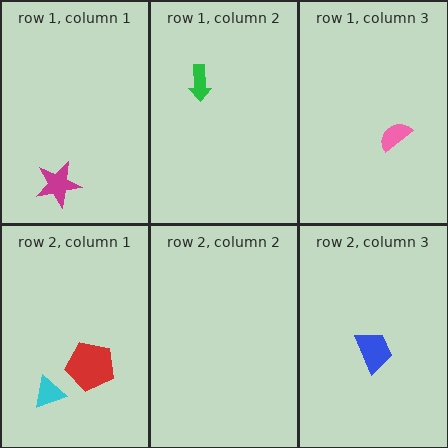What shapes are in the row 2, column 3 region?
The blue trapezoid.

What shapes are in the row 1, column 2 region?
The green arrow.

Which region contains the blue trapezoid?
The row 2, column 3 region.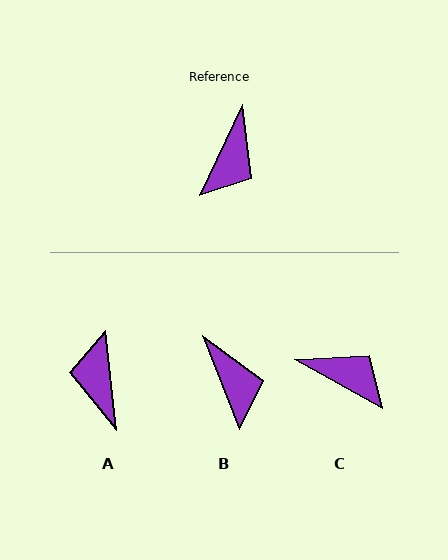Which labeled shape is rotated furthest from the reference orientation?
A, about 149 degrees away.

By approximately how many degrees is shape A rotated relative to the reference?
Approximately 149 degrees clockwise.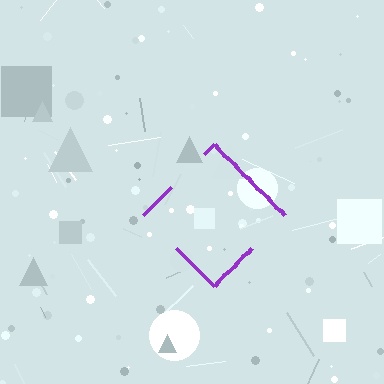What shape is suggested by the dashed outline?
The dashed outline suggests a diamond.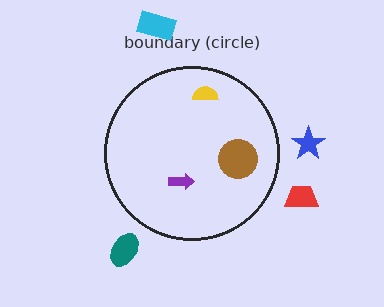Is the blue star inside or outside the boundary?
Outside.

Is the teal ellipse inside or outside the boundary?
Outside.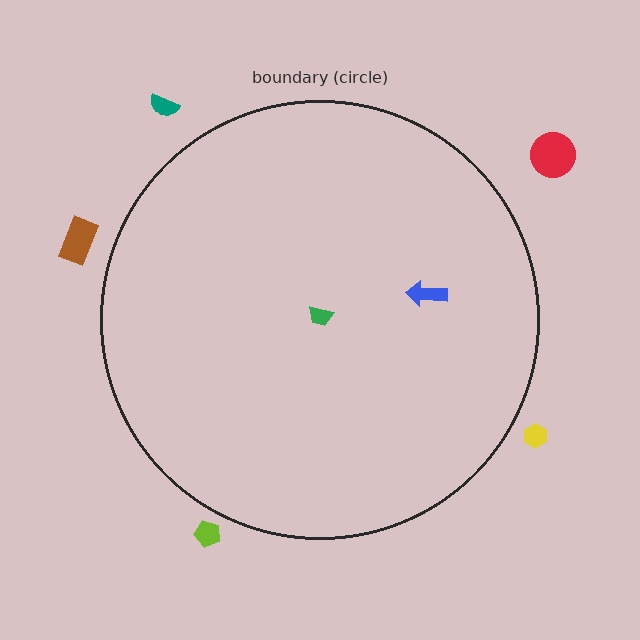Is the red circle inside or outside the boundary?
Outside.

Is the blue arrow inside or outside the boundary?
Inside.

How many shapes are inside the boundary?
2 inside, 5 outside.